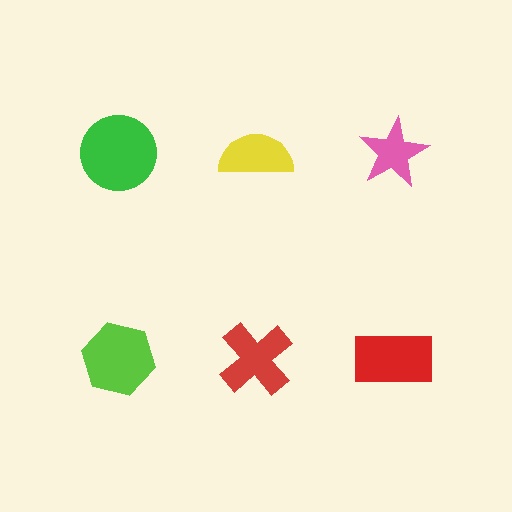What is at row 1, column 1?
A green circle.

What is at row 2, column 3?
A red rectangle.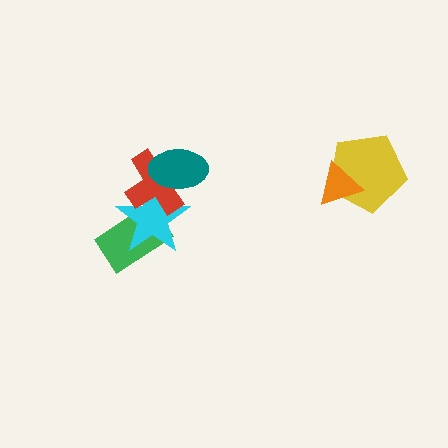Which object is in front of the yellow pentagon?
The orange triangle is in front of the yellow pentagon.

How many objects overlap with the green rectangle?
2 objects overlap with the green rectangle.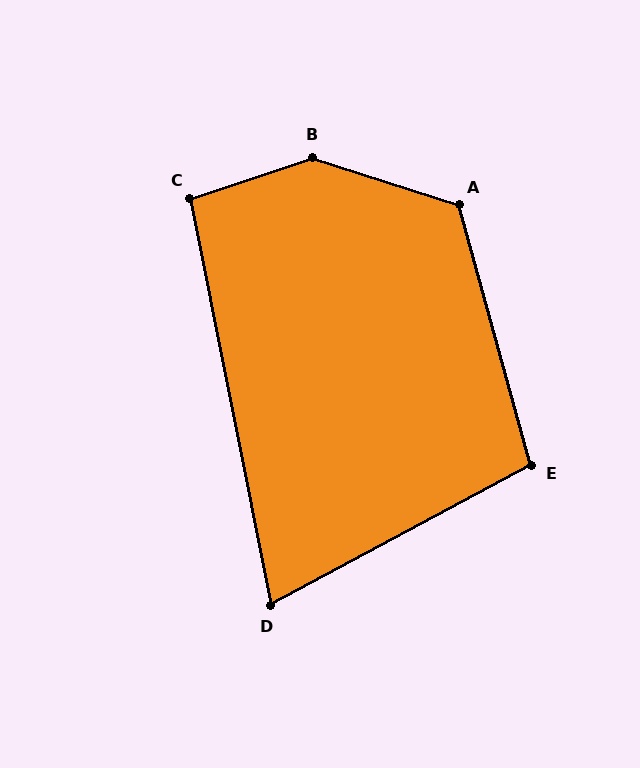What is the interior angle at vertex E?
Approximately 103 degrees (obtuse).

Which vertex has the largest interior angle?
B, at approximately 143 degrees.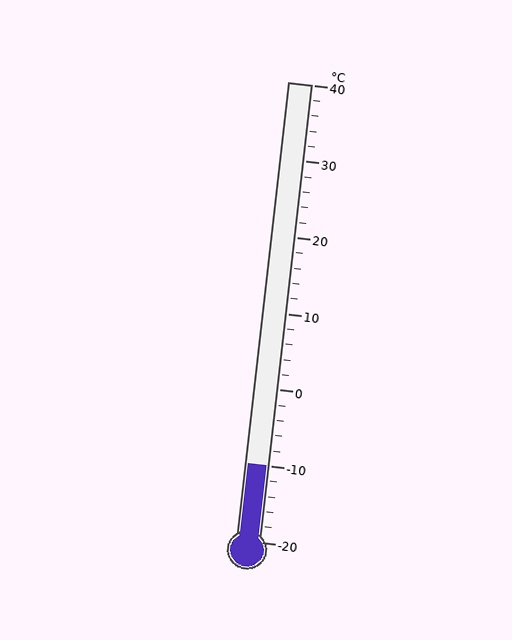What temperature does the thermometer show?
The thermometer shows approximately -10°C.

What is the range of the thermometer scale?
The thermometer scale ranges from -20°C to 40°C.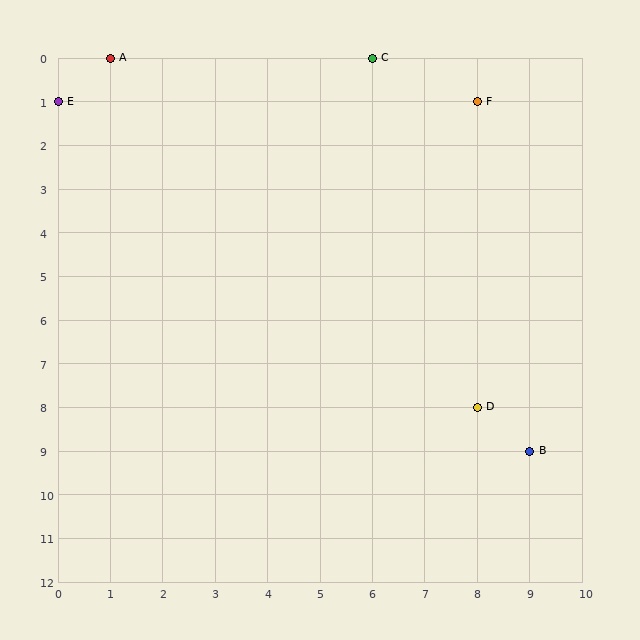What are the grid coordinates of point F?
Point F is at grid coordinates (8, 1).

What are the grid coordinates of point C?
Point C is at grid coordinates (6, 0).